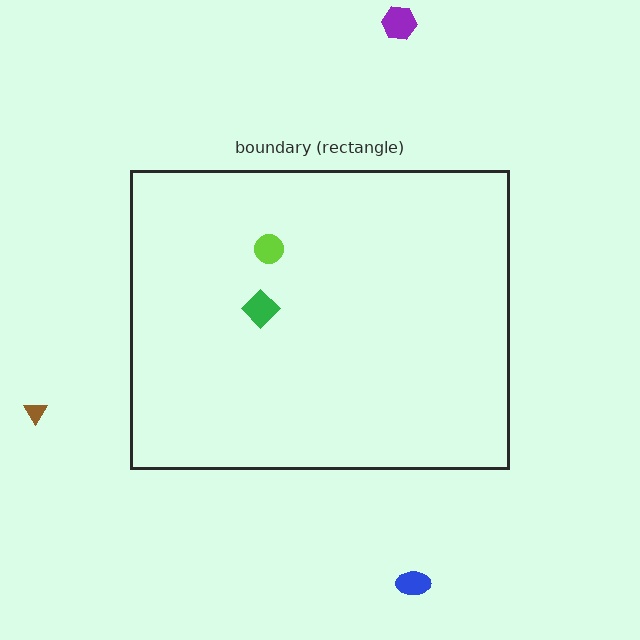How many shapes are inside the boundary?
2 inside, 3 outside.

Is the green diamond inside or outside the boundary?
Inside.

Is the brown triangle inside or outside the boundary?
Outside.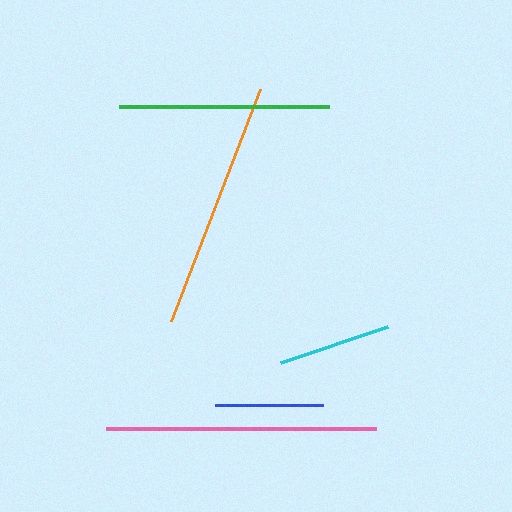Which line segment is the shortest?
The blue line is the shortest at approximately 108 pixels.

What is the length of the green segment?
The green segment is approximately 210 pixels long.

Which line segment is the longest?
The pink line is the longest at approximately 270 pixels.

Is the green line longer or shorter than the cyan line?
The green line is longer than the cyan line.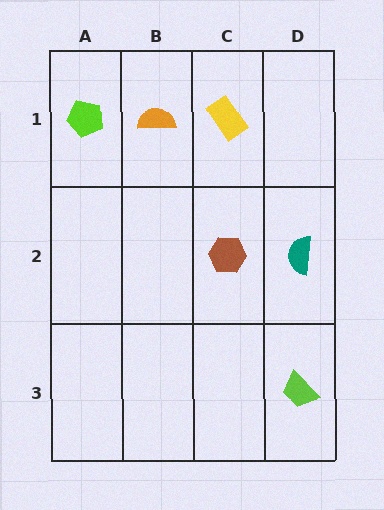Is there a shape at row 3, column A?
No, that cell is empty.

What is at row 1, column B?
An orange semicircle.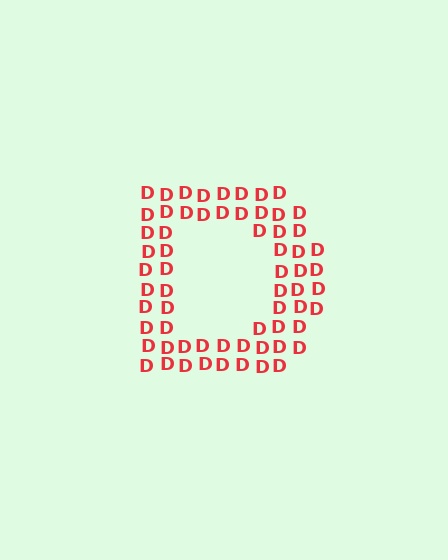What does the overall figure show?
The overall figure shows the letter D.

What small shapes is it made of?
It is made of small letter D's.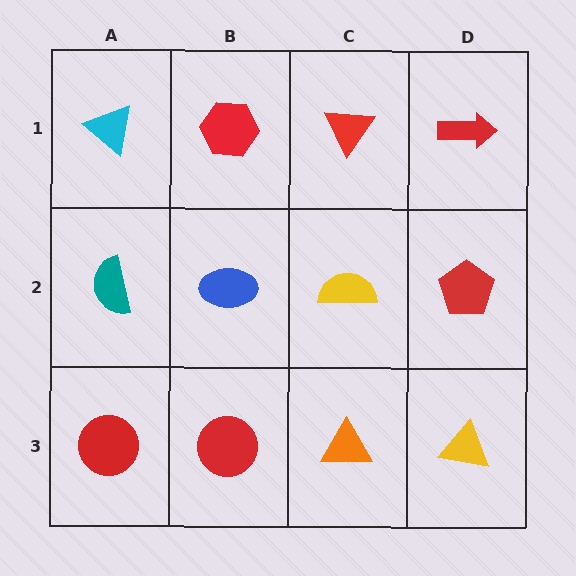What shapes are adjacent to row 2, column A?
A cyan triangle (row 1, column A), a red circle (row 3, column A), a blue ellipse (row 2, column B).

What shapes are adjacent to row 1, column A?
A teal semicircle (row 2, column A), a red hexagon (row 1, column B).